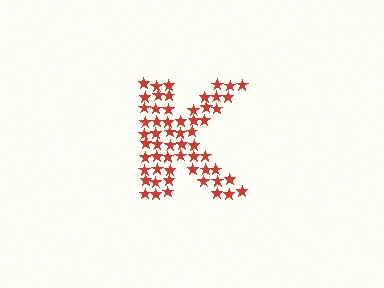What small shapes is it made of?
It is made of small stars.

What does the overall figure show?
The overall figure shows the letter K.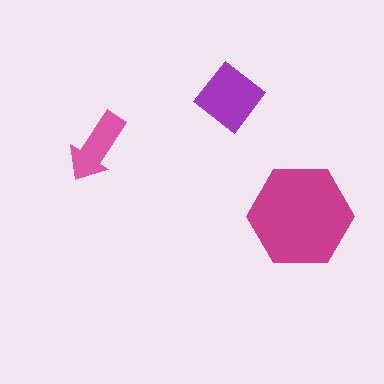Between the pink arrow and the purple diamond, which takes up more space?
The purple diamond.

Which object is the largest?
The magenta hexagon.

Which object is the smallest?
The pink arrow.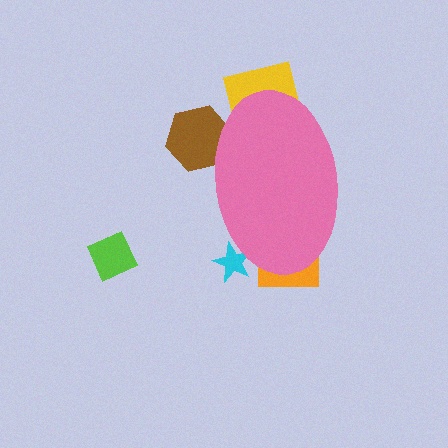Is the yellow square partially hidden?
Yes, the yellow square is partially hidden behind the pink ellipse.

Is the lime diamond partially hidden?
No, the lime diamond is fully visible.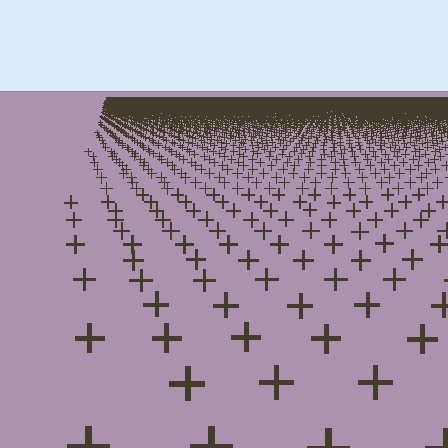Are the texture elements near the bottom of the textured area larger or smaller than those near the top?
Larger. Near the bottom, elements are closer to the viewer and appear at a bigger on-screen size.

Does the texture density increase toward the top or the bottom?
Density increases toward the top.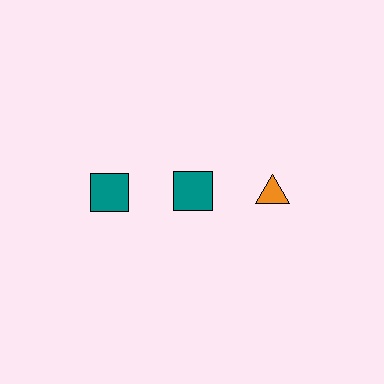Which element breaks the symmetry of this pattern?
The orange triangle in the top row, center column breaks the symmetry. All other shapes are teal squares.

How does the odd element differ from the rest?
It differs in both color (orange instead of teal) and shape (triangle instead of square).